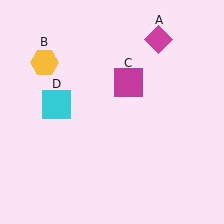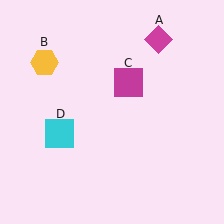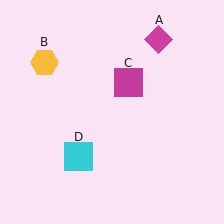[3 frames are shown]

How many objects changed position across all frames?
1 object changed position: cyan square (object D).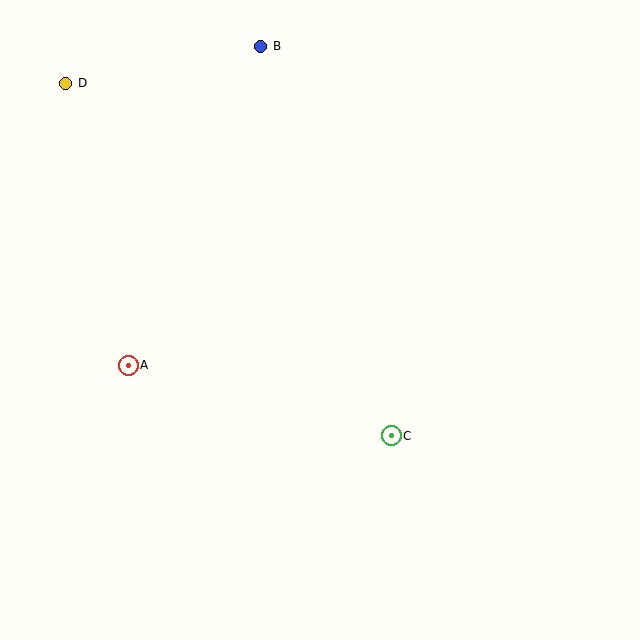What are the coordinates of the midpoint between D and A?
The midpoint between D and A is at (97, 224).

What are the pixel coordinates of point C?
Point C is at (391, 436).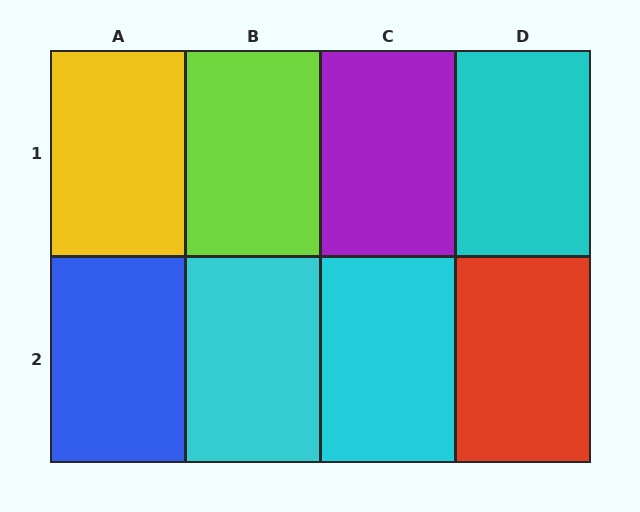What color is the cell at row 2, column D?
Red.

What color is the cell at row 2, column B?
Cyan.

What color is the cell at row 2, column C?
Cyan.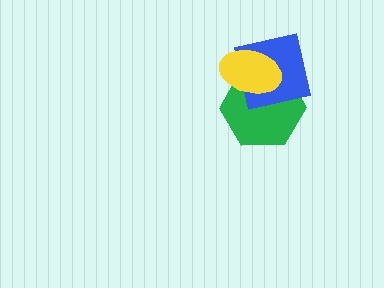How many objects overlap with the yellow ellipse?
2 objects overlap with the yellow ellipse.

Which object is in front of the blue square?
The yellow ellipse is in front of the blue square.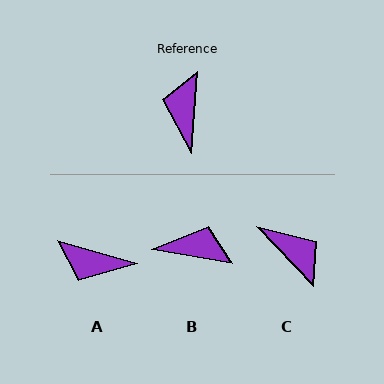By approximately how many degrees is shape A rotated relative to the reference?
Approximately 78 degrees counter-clockwise.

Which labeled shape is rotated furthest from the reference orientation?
C, about 133 degrees away.